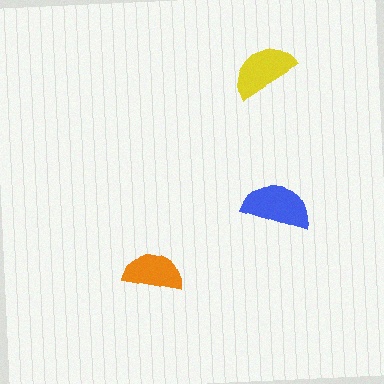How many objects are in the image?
There are 3 objects in the image.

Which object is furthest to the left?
The orange semicircle is leftmost.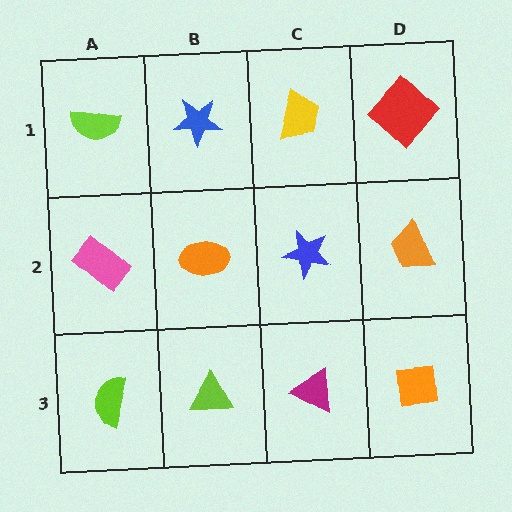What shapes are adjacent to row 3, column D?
An orange trapezoid (row 2, column D), a magenta triangle (row 3, column C).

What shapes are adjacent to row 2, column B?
A blue star (row 1, column B), a lime triangle (row 3, column B), a pink rectangle (row 2, column A), a blue star (row 2, column C).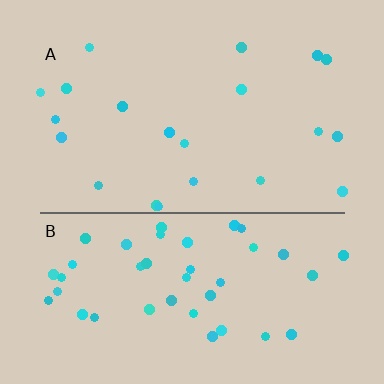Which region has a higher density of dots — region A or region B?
B (the bottom).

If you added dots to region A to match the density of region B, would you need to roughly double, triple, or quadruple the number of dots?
Approximately double.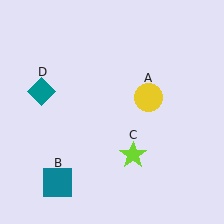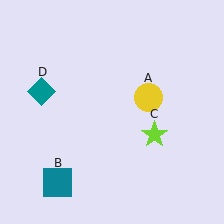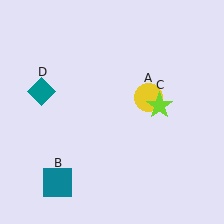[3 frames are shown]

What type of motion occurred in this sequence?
The lime star (object C) rotated counterclockwise around the center of the scene.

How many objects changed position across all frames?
1 object changed position: lime star (object C).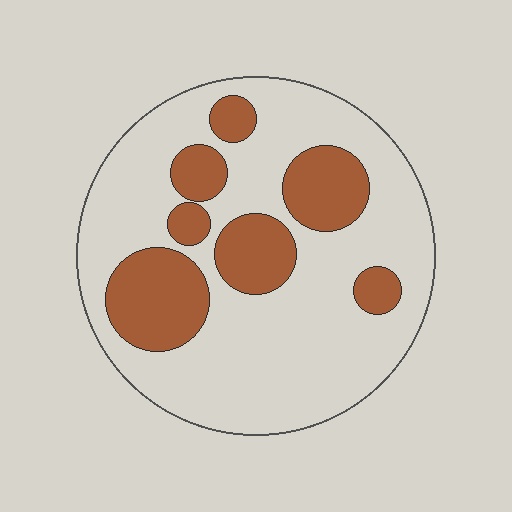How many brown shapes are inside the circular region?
7.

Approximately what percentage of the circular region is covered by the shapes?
Approximately 25%.